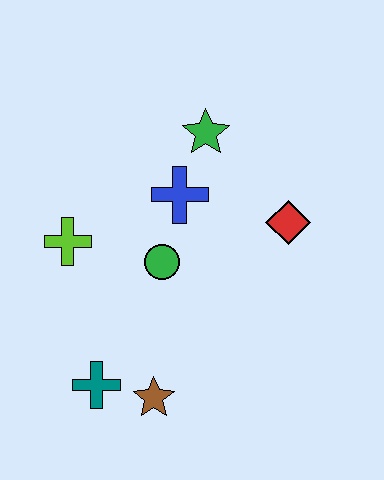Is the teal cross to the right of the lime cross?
Yes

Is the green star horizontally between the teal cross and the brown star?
No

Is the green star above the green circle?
Yes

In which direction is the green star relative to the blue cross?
The green star is above the blue cross.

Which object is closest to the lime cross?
The green circle is closest to the lime cross.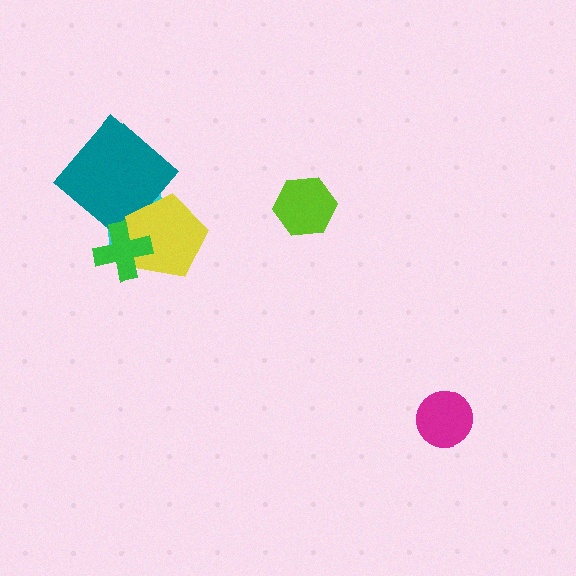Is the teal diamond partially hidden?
Yes, it is partially covered by another shape.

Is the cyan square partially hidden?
Yes, it is partially covered by another shape.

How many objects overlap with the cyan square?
3 objects overlap with the cyan square.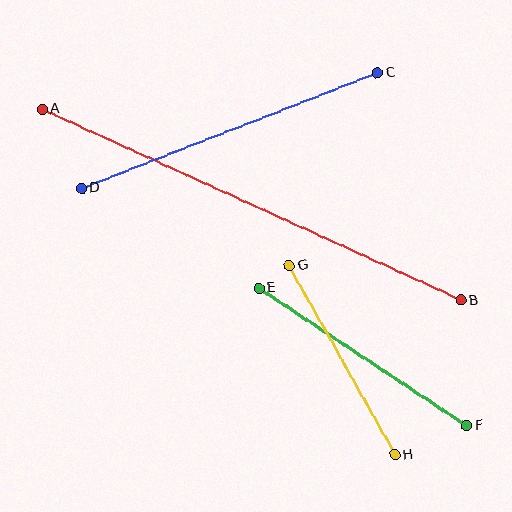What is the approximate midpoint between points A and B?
The midpoint is at approximately (252, 205) pixels.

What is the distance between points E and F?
The distance is approximately 249 pixels.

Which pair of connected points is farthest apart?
Points A and B are farthest apart.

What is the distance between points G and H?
The distance is approximately 217 pixels.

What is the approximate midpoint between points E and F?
The midpoint is at approximately (363, 357) pixels.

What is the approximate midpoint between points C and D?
The midpoint is at approximately (229, 131) pixels.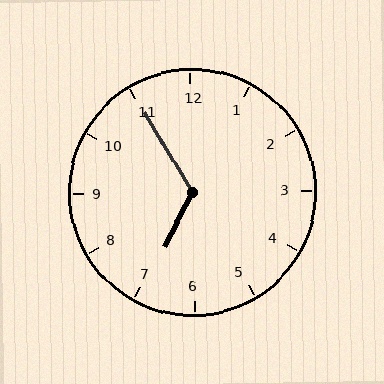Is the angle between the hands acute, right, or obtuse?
It is obtuse.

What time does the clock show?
6:55.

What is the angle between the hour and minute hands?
Approximately 122 degrees.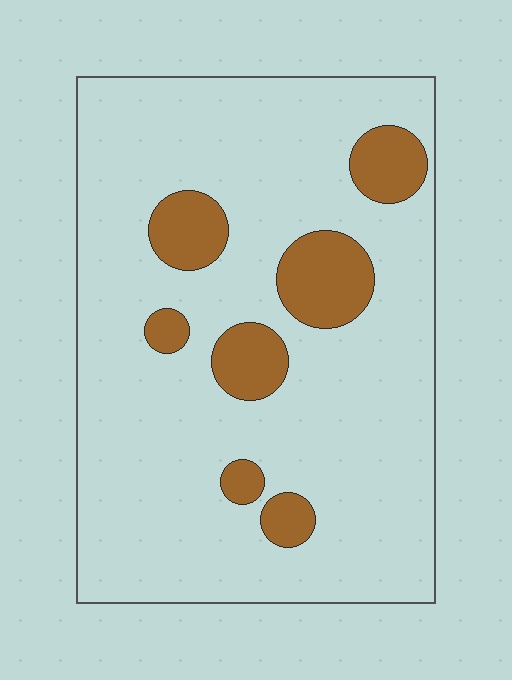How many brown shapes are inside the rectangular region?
7.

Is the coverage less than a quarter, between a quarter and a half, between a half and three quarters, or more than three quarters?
Less than a quarter.